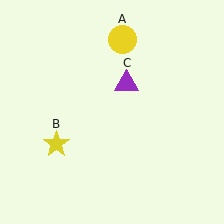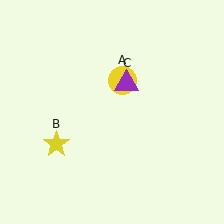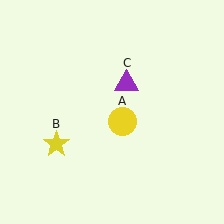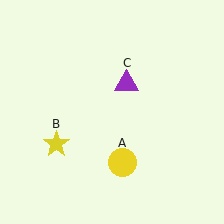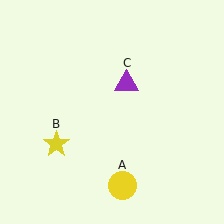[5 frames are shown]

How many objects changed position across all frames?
1 object changed position: yellow circle (object A).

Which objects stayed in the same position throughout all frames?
Yellow star (object B) and purple triangle (object C) remained stationary.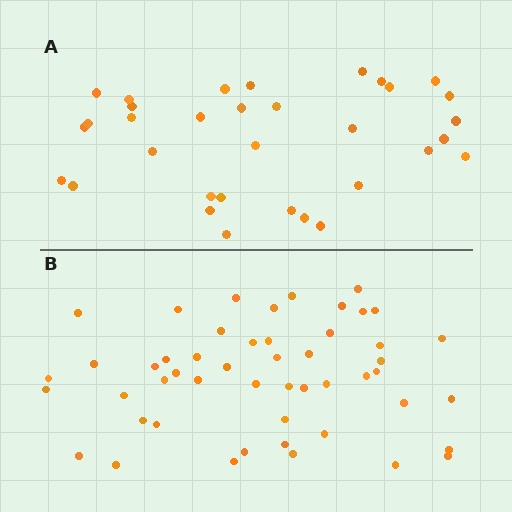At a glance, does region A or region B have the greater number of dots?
Region B (the bottom region) has more dots.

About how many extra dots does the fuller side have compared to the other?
Region B has approximately 15 more dots than region A.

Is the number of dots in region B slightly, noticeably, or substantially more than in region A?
Region B has substantially more. The ratio is roughly 1.5 to 1.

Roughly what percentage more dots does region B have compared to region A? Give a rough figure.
About 50% more.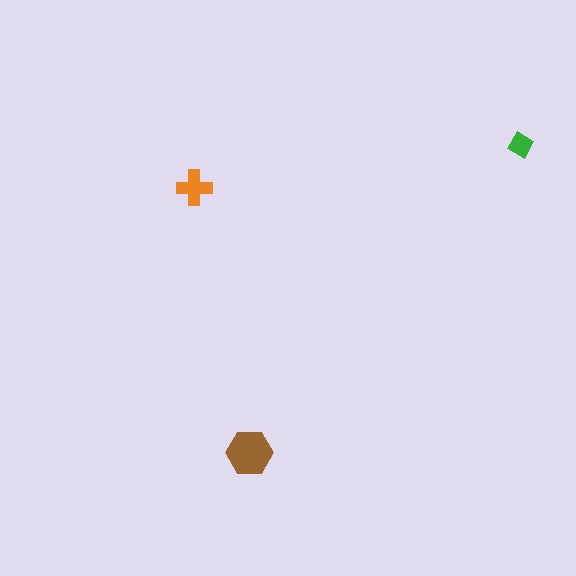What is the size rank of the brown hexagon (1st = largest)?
1st.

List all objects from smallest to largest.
The green diamond, the orange cross, the brown hexagon.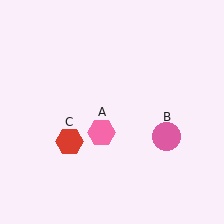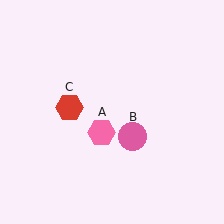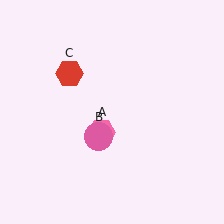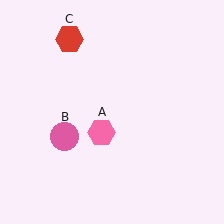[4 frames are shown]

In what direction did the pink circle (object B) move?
The pink circle (object B) moved left.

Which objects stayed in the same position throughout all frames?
Pink hexagon (object A) remained stationary.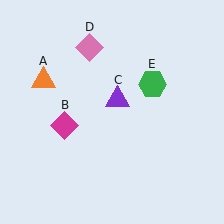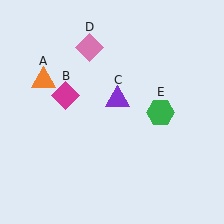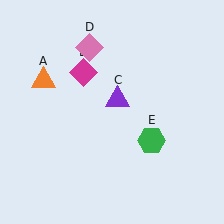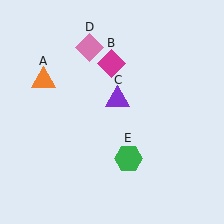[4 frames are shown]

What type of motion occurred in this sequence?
The magenta diamond (object B), green hexagon (object E) rotated clockwise around the center of the scene.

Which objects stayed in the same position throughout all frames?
Orange triangle (object A) and purple triangle (object C) and pink diamond (object D) remained stationary.